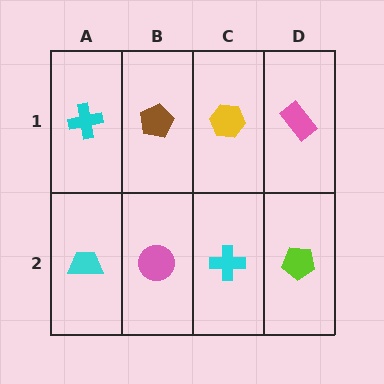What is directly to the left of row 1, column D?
A yellow hexagon.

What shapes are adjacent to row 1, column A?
A cyan trapezoid (row 2, column A), a brown pentagon (row 1, column B).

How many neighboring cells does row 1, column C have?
3.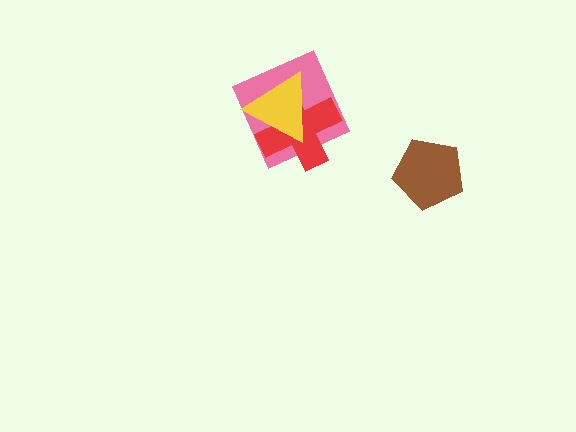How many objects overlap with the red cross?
2 objects overlap with the red cross.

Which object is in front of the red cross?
The yellow triangle is in front of the red cross.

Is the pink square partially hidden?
Yes, it is partially covered by another shape.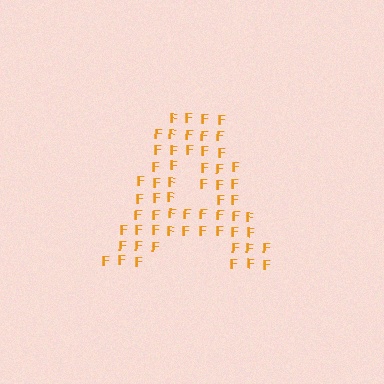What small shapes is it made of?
It is made of small letter F's.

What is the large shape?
The large shape is the letter A.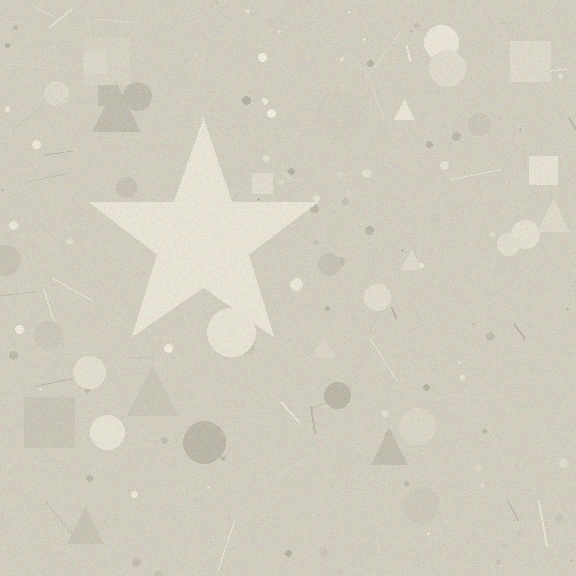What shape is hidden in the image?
A star is hidden in the image.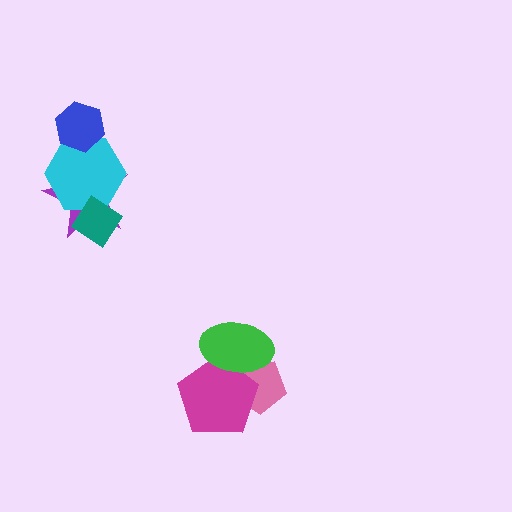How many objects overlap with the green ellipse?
2 objects overlap with the green ellipse.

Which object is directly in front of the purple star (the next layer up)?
The cyan hexagon is directly in front of the purple star.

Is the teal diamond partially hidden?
No, no other shape covers it.